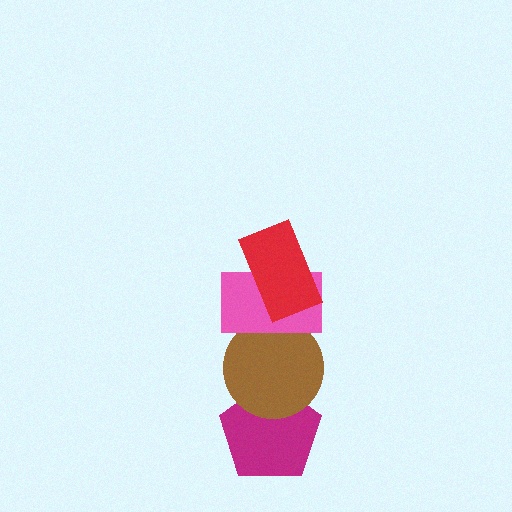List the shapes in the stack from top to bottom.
From top to bottom: the red rectangle, the pink rectangle, the brown circle, the magenta pentagon.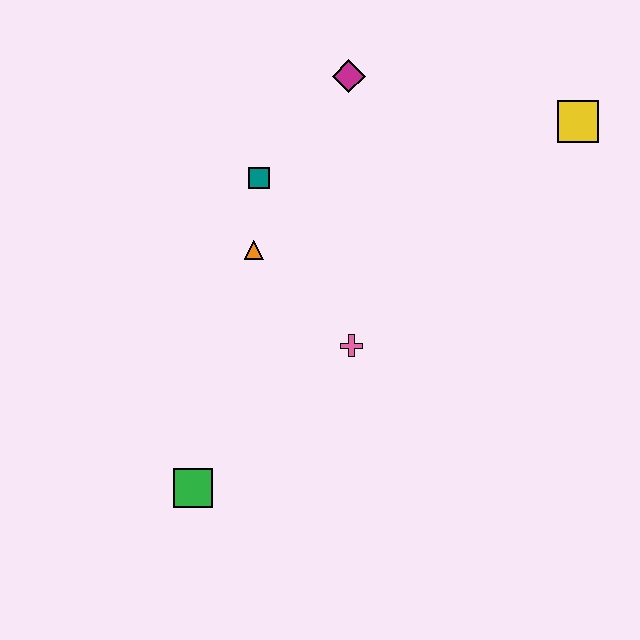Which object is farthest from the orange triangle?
The yellow square is farthest from the orange triangle.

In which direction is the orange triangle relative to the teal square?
The orange triangle is below the teal square.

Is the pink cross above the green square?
Yes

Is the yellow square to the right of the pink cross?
Yes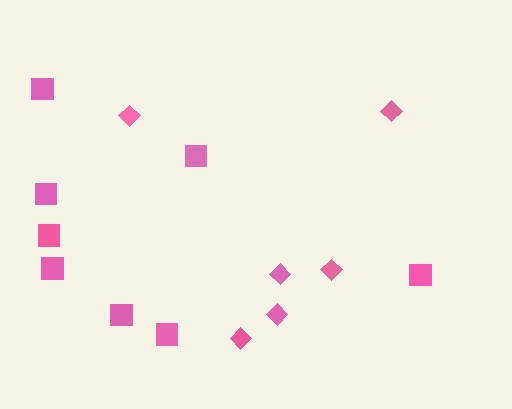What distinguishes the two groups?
There are 2 groups: one group of diamonds (6) and one group of squares (8).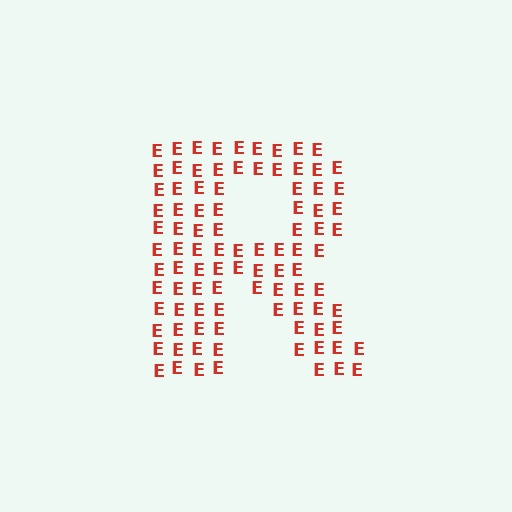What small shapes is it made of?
It is made of small letter E's.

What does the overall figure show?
The overall figure shows the letter R.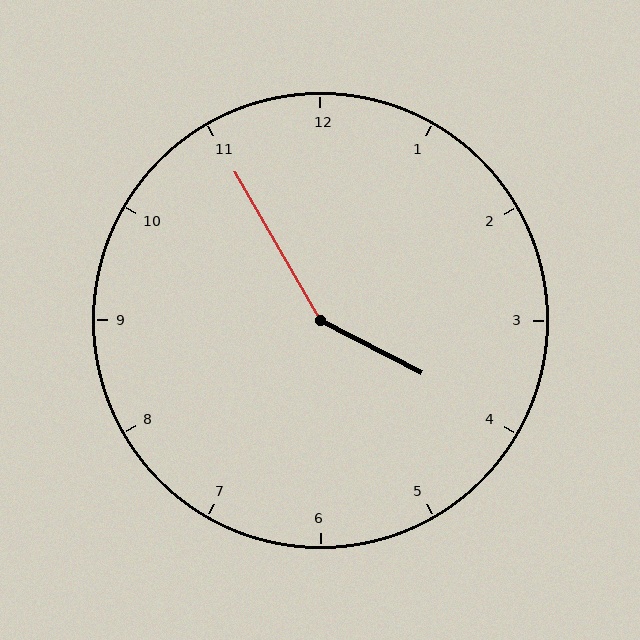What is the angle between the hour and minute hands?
Approximately 148 degrees.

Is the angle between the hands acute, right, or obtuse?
It is obtuse.